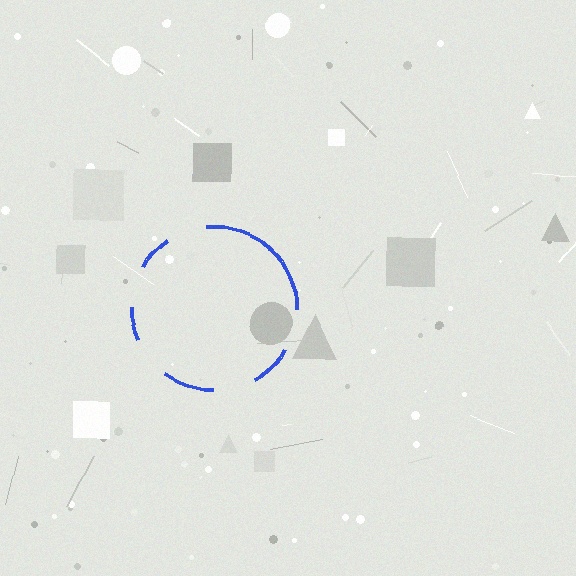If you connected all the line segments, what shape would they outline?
They would outline a circle.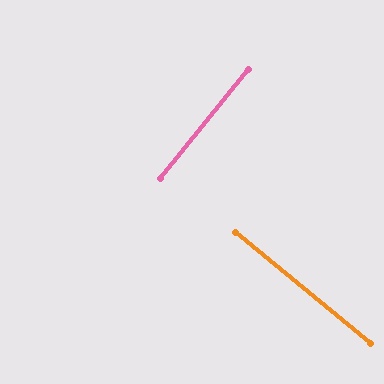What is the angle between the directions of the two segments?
Approximately 90 degrees.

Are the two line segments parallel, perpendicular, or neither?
Perpendicular — they meet at approximately 90°.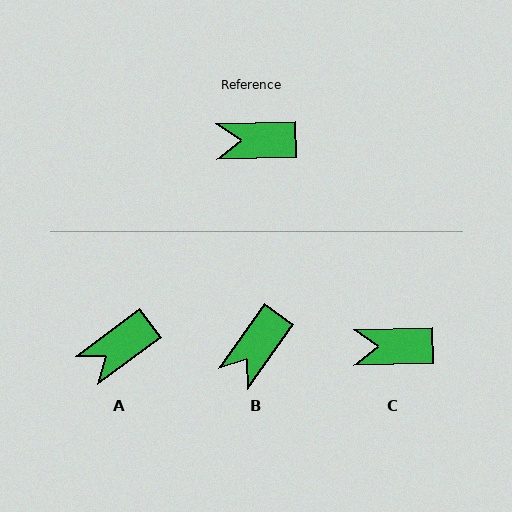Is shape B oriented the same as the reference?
No, it is off by about 53 degrees.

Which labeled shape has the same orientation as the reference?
C.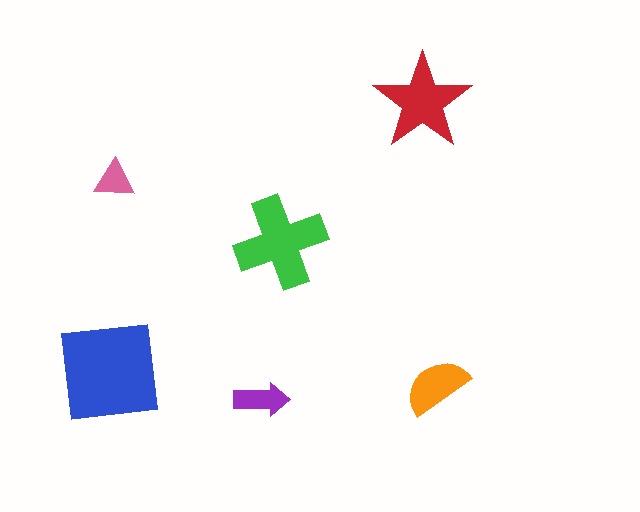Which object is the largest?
The blue square.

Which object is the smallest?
The pink triangle.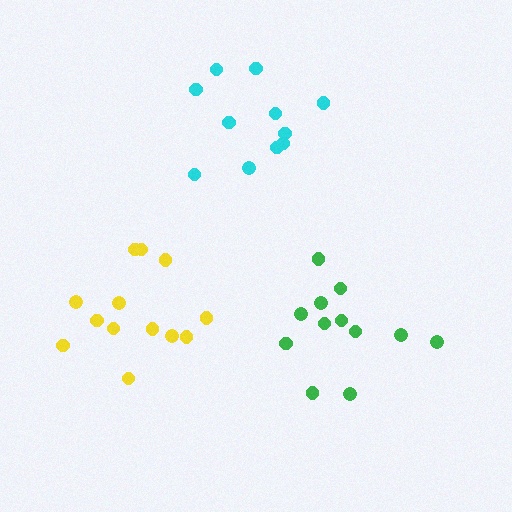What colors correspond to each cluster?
The clusters are colored: green, cyan, yellow.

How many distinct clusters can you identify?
There are 3 distinct clusters.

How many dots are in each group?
Group 1: 12 dots, Group 2: 11 dots, Group 3: 13 dots (36 total).